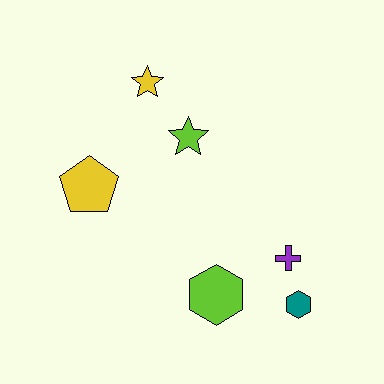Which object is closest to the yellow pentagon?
The lime star is closest to the yellow pentagon.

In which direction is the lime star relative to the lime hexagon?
The lime star is above the lime hexagon.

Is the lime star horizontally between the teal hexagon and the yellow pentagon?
Yes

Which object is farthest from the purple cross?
The yellow star is farthest from the purple cross.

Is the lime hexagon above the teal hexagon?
Yes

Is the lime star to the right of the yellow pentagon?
Yes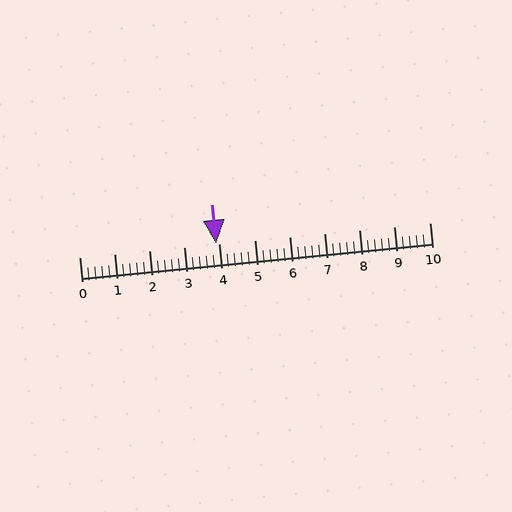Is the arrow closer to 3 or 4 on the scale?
The arrow is closer to 4.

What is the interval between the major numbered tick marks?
The major tick marks are spaced 1 units apart.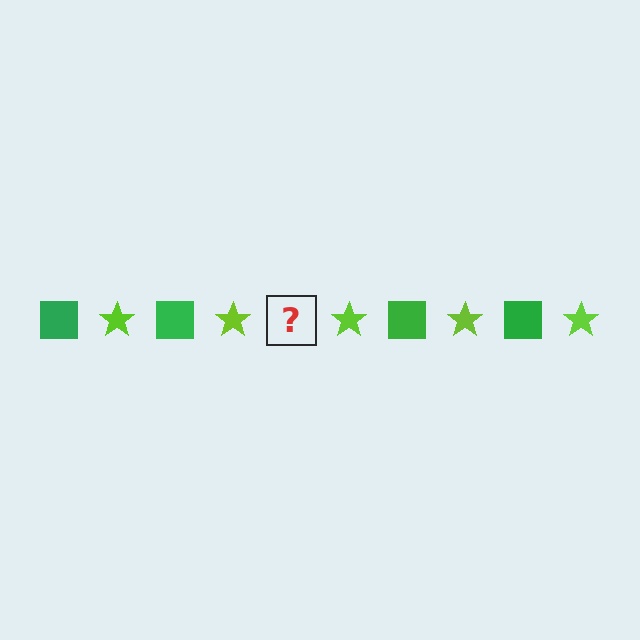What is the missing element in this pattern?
The missing element is a green square.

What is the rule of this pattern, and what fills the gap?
The rule is that the pattern alternates between green square and lime star. The gap should be filled with a green square.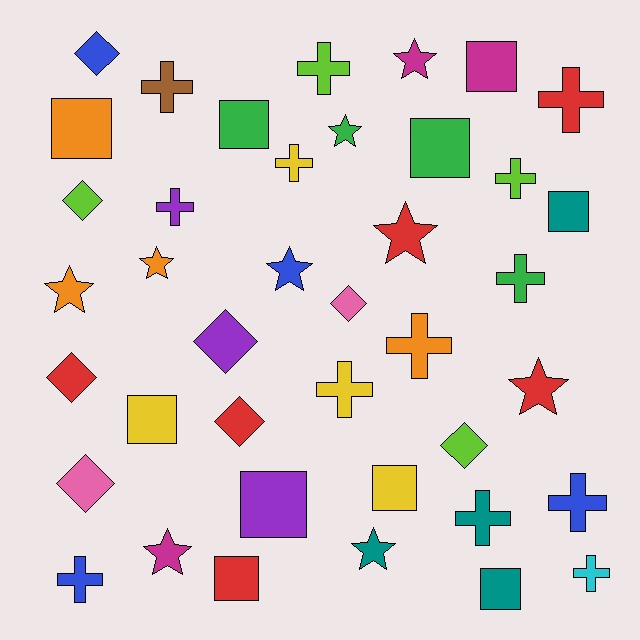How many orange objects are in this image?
There are 4 orange objects.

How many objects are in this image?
There are 40 objects.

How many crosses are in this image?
There are 13 crosses.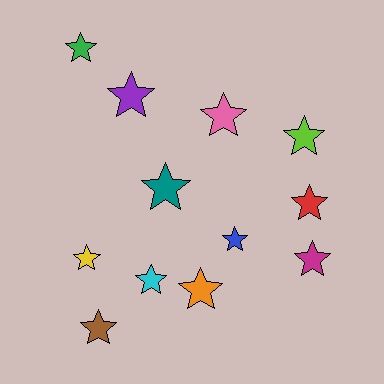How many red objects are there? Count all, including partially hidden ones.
There is 1 red object.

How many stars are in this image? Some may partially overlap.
There are 12 stars.